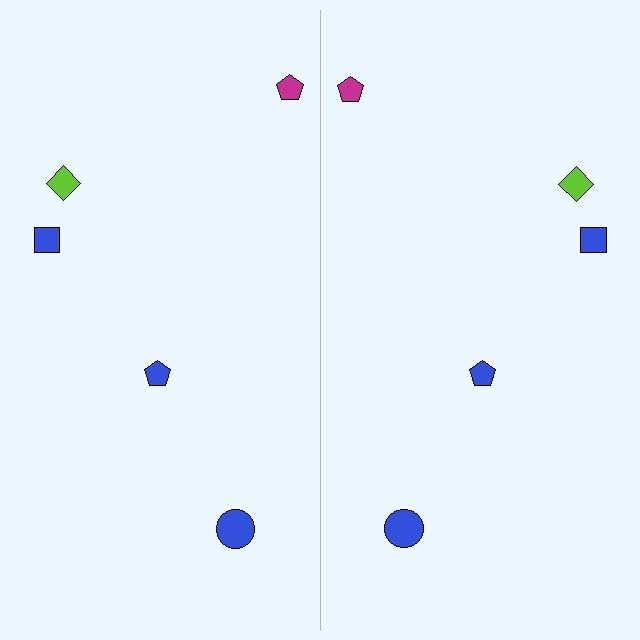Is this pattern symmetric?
Yes, this pattern has bilateral (reflection) symmetry.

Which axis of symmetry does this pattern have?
The pattern has a vertical axis of symmetry running through the center of the image.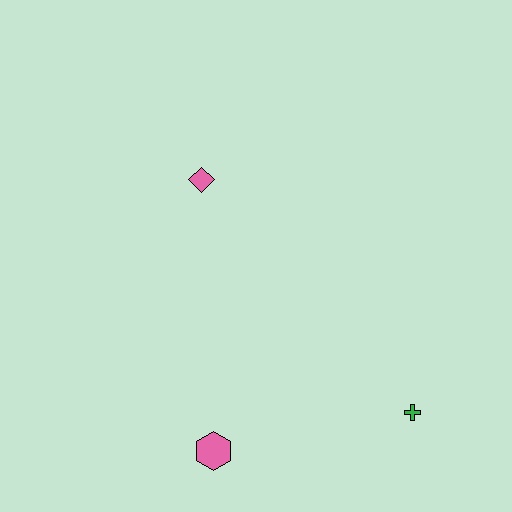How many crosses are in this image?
There is 1 cross.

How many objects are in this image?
There are 3 objects.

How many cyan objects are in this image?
There are no cyan objects.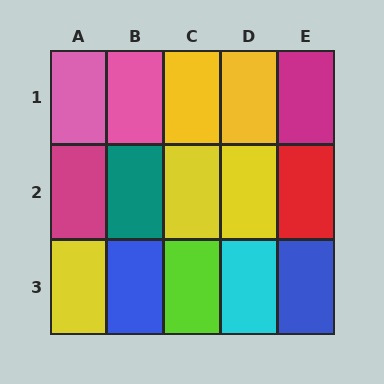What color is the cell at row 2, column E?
Red.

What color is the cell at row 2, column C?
Yellow.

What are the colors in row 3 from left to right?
Yellow, blue, lime, cyan, blue.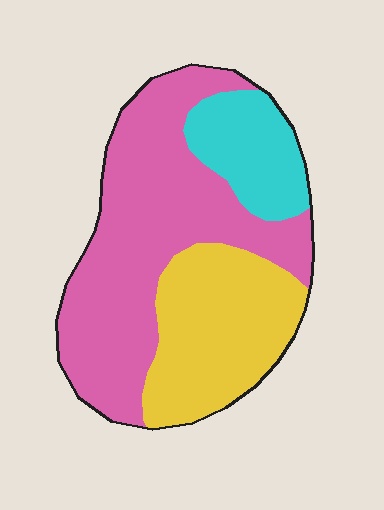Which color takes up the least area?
Cyan, at roughly 15%.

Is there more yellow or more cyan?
Yellow.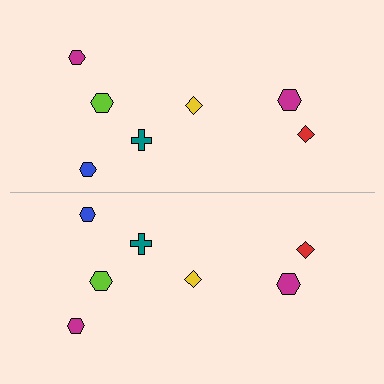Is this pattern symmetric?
Yes, this pattern has bilateral (reflection) symmetry.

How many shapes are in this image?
There are 14 shapes in this image.